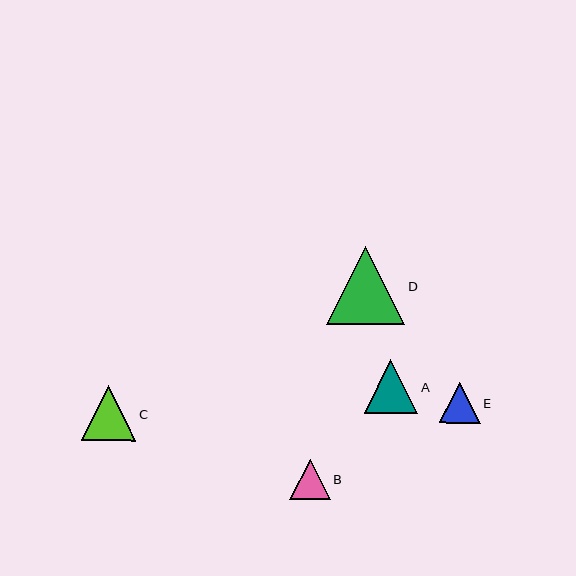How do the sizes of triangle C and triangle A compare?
Triangle C and triangle A are approximately the same size.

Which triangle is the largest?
Triangle D is the largest with a size of approximately 78 pixels.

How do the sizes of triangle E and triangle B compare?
Triangle E and triangle B are approximately the same size.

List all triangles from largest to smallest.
From largest to smallest: D, C, A, E, B.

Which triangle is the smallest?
Triangle B is the smallest with a size of approximately 41 pixels.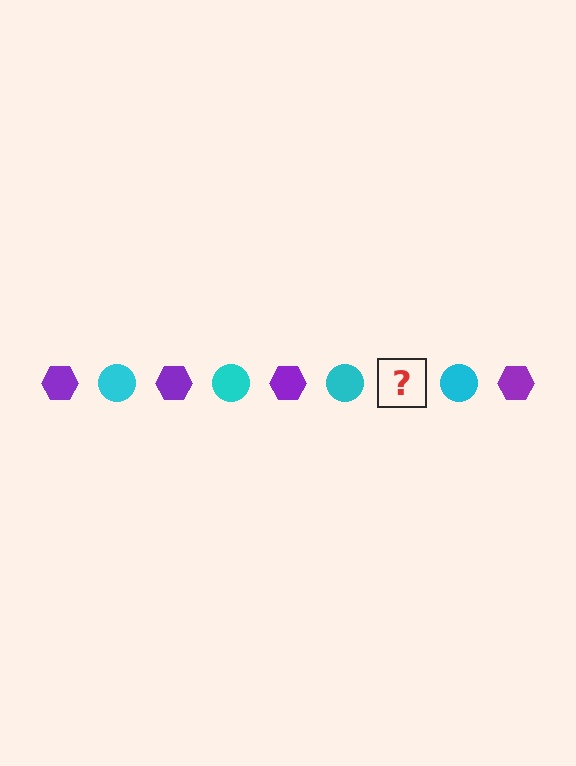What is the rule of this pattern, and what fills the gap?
The rule is that the pattern alternates between purple hexagon and cyan circle. The gap should be filled with a purple hexagon.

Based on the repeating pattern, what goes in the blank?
The blank should be a purple hexagon.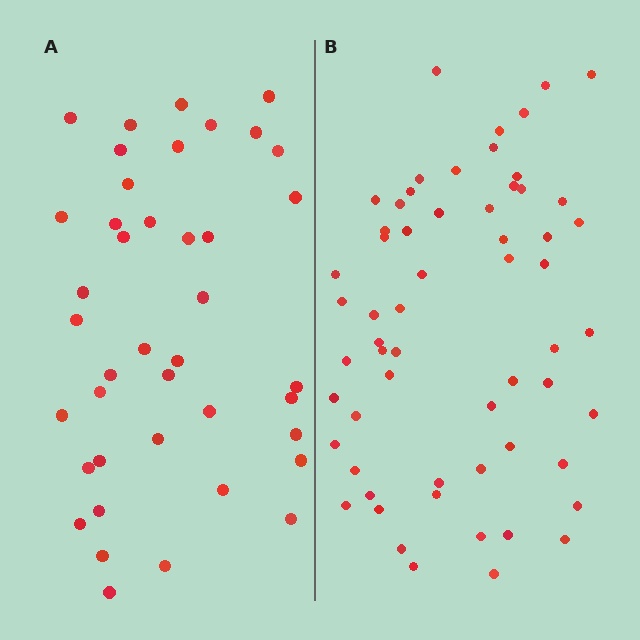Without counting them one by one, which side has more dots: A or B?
Region B (the right region) has more dots.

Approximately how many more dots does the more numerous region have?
Region B has approximately 20 more dots than region A.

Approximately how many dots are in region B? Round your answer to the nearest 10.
About 60 dots.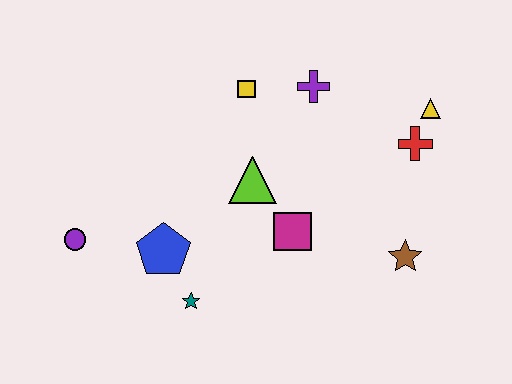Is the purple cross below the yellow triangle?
No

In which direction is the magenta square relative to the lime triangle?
The magenta square is below the lime triangle.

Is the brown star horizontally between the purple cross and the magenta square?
No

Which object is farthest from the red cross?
The purple circle is farthest from the red cross.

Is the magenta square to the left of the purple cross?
Yes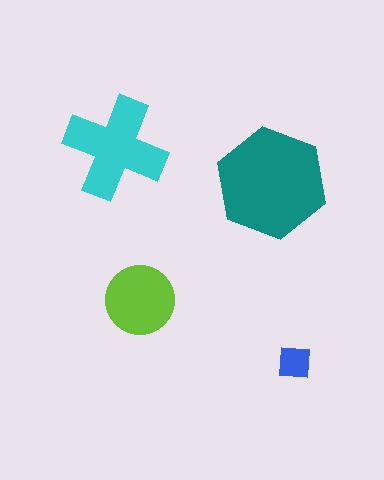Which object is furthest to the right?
The blue square is rightmost.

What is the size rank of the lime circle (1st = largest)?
3rd.